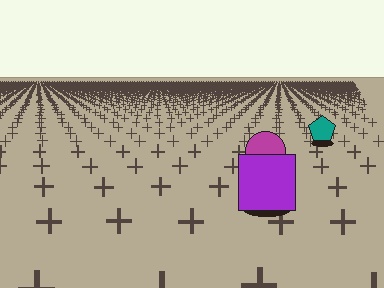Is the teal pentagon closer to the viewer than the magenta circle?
No. The magenta circle is closer — you can tell from the texture gradient: the ground texture is coarser near it.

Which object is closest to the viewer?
The purple square is closest. The texture marks near it are larger and more spread out.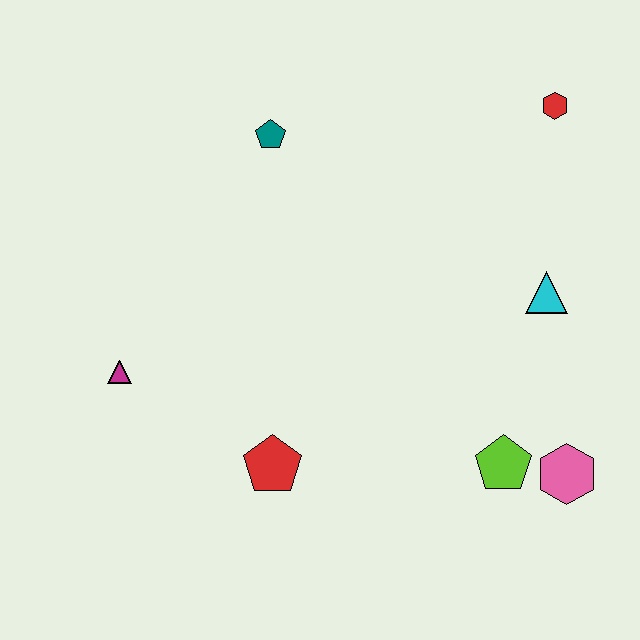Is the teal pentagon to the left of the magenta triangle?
No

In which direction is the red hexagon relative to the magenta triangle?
The red hexagon is to the right of the magenta triangle.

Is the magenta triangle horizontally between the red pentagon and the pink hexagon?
No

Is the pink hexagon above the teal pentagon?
No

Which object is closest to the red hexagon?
The cyan triangle is closest to the red hexagon.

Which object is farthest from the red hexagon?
The magenta triangle is farthest from the red hexagon.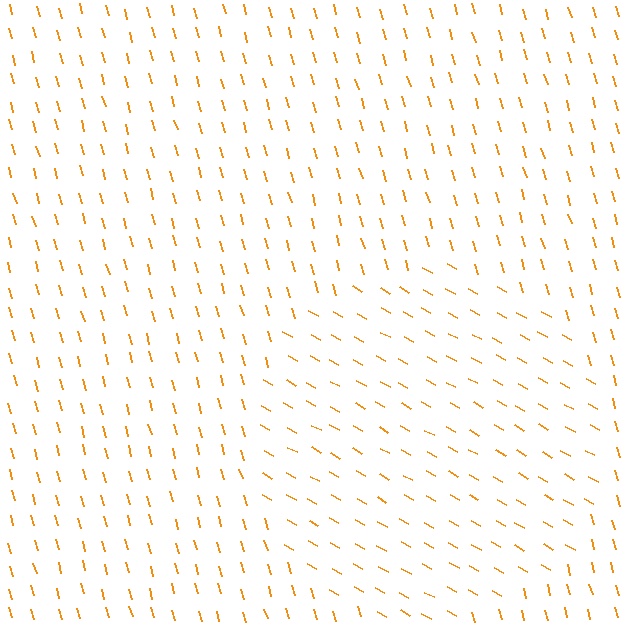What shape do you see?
I see a circle.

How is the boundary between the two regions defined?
The boundary is defined purely by a change in line orientation (approximately 45 degrees difference). All lines are the same color and thickness.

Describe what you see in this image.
The image is filled with small orange line segments. A circle region in the image has lines oriented differently from the surrounding lines, creating a visible texture boundary.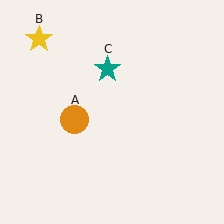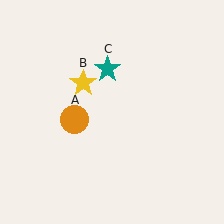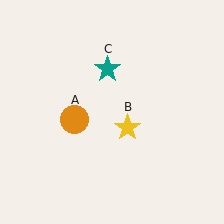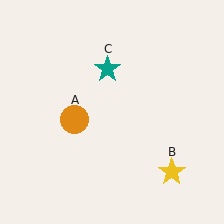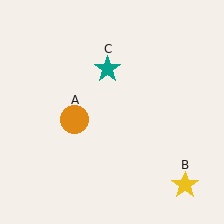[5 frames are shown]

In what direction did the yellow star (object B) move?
The yellow star (object B) moved down and to the right.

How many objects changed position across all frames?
1 object changed position: yellow star (object B).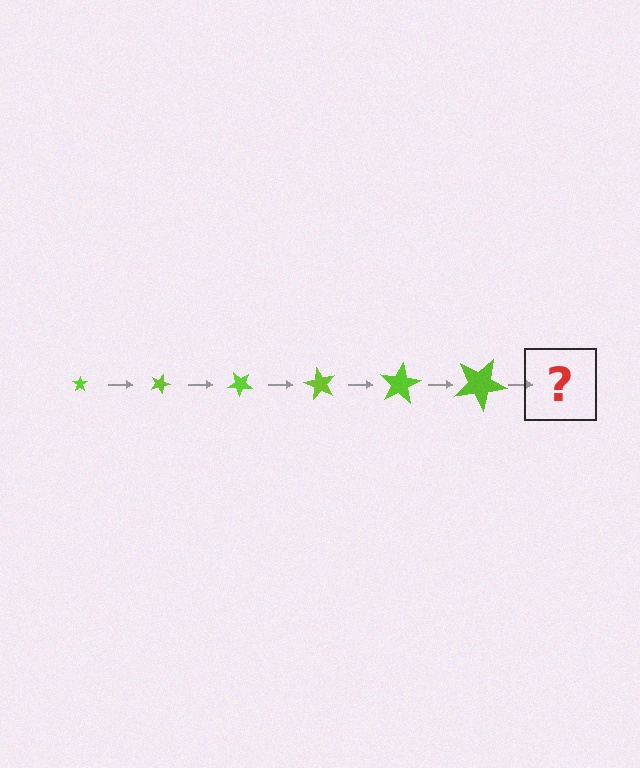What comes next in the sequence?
The next element should be a star, larger than the previous one and rotated 120 degrees from the start.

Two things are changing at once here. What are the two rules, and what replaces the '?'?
The two rules are that the star grows larger each step and it rotates 20 degrees each step. The '?' should be a star, larger than the previous one and rotated 120 degrees from the start.